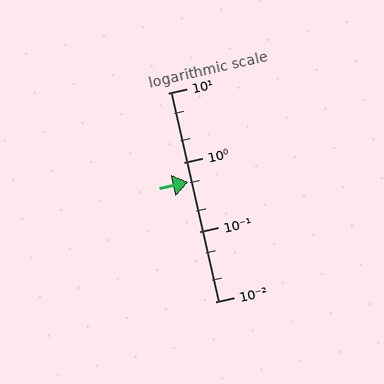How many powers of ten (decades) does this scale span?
The scale spans 3 decades, from 0.01 to 10.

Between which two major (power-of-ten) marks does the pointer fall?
The pointer is between 0.1 and 1.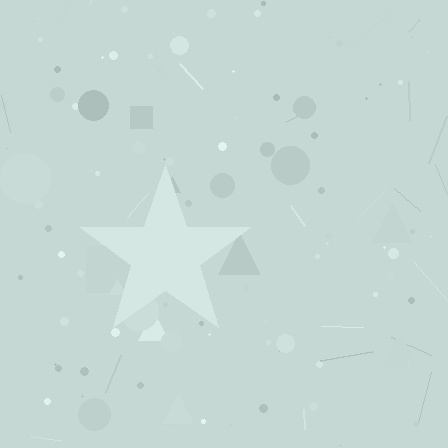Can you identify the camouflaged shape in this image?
The camouflaged shape is a star.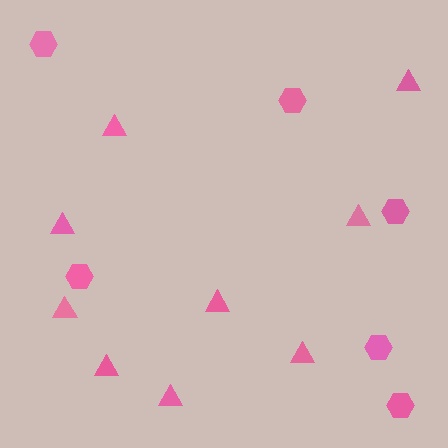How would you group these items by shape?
There are 2 groups: one group of hexagons (6) and one group of triangles (9).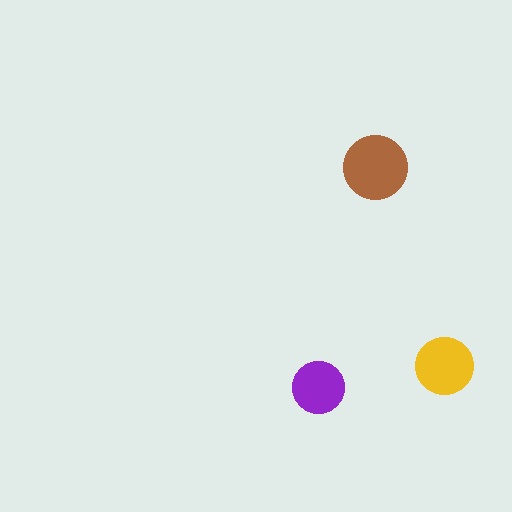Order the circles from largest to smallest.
the brown one, the yellow one, the purple one.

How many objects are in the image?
There are 3 objects in the image.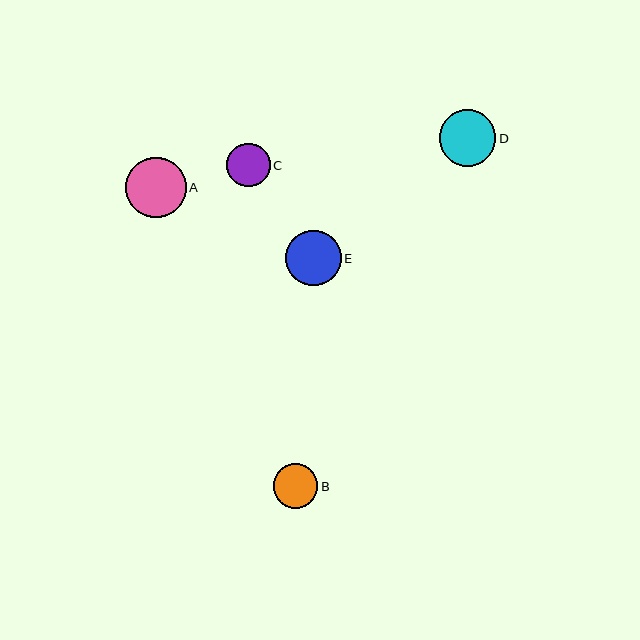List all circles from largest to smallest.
From largest to smallest: A, D, E, B, C.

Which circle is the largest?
Circle A is the largest with a size of approximately 61 pixels.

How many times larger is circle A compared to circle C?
Circle A is approximately 1.4 times the size of circle C.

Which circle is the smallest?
Circle C is the smallest with a size of approximately 43 pixels.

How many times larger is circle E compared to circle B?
Circle E is approximately 1.2 times the size of circle B.